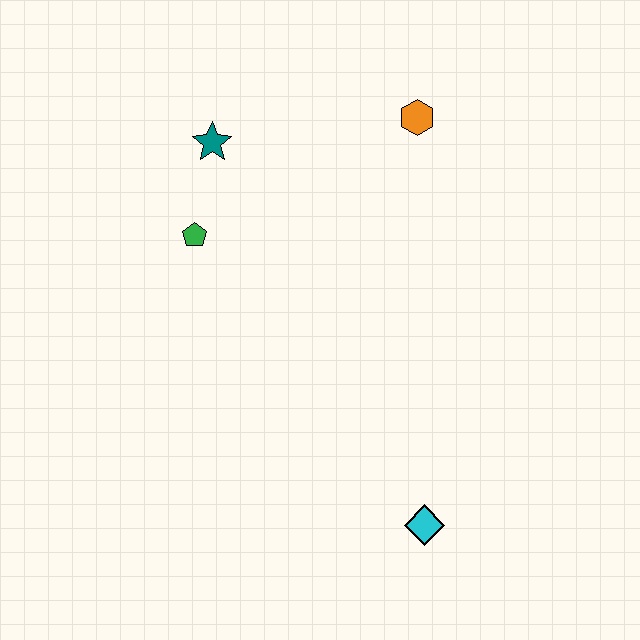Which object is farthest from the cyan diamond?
The teal star is farthest from the cyan diamond.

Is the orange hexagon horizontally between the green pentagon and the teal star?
No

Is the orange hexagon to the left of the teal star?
No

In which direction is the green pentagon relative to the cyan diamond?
The green pentagon is above the cyan diamond.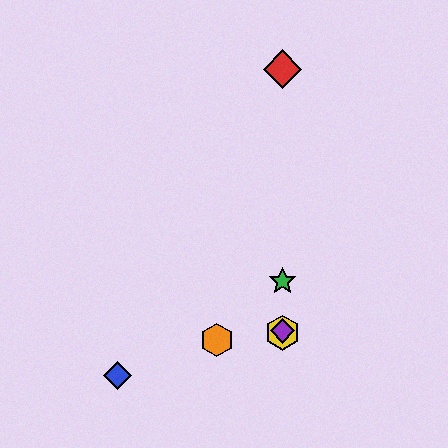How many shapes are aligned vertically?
4 shapes (the red diamond, the green star, the yellow hexagon, the purple diamond) are aligned vertically.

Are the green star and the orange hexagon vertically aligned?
No, the green star is at x≈282 and the orange hexagon is at x≈217.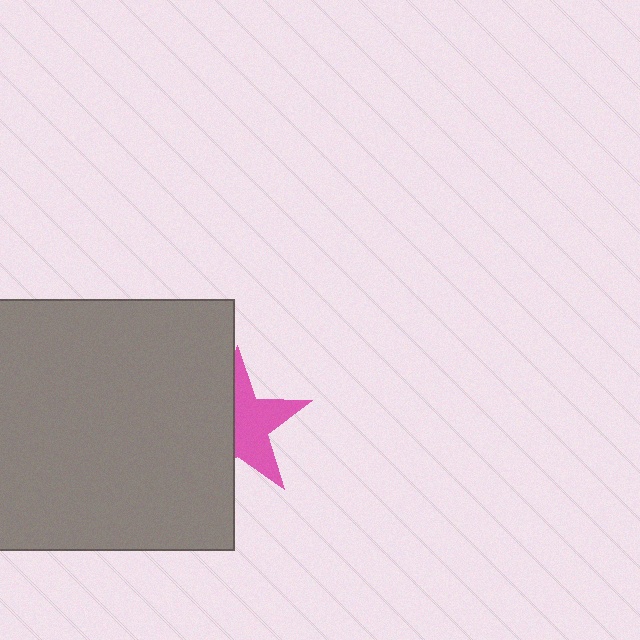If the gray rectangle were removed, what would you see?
You would see the complete pink star.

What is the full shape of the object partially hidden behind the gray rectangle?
The partially hidden object is a pink star.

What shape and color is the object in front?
The object in front is a gray rectangle.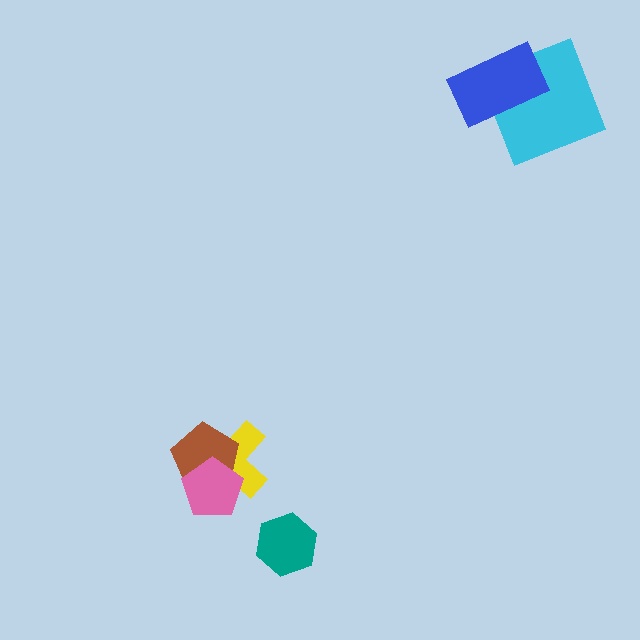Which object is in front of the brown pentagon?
The pink pentagon is in front of the brown pentagon.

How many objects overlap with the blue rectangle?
1 object overlaps with the blue rectangle.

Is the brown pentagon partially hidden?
Yes, it is partially covered by another shape.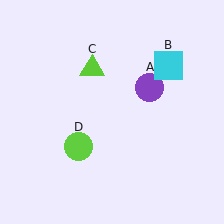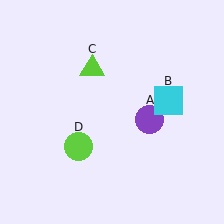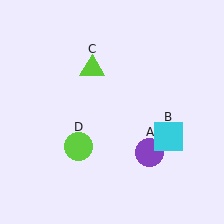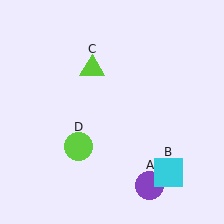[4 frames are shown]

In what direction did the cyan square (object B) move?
The cyan square (object B) moved down.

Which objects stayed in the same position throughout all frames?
Lime triangle (object C) and lime circle (object D) remained stationary.